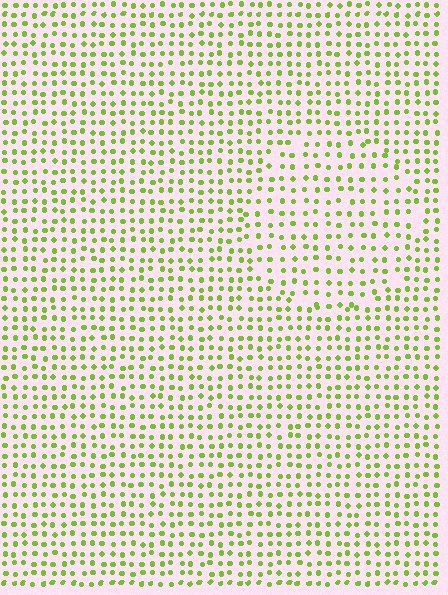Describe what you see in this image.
The image contains small lime elements arranged at two different densities. A circle-shaped region is visible where the elements are less densely packed than the surrounding area.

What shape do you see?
I see a circle.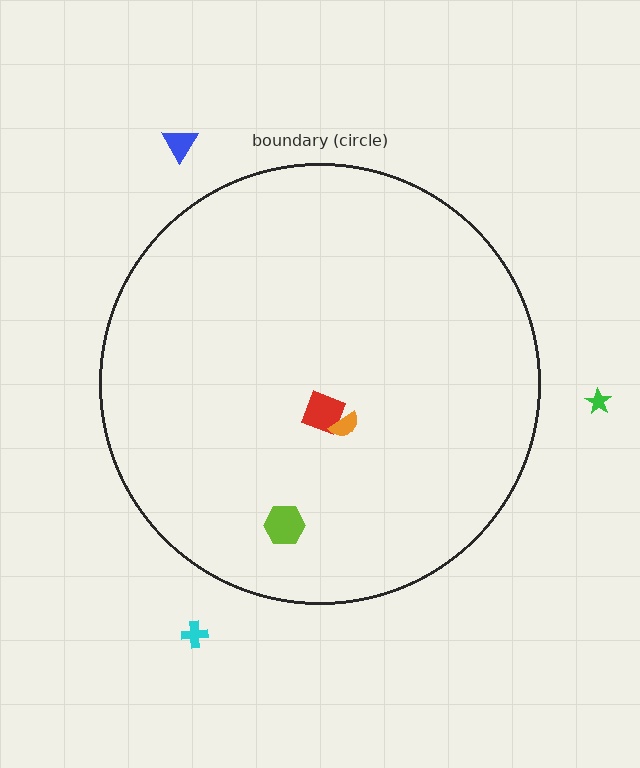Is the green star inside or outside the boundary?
Outside.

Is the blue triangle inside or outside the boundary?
Outside.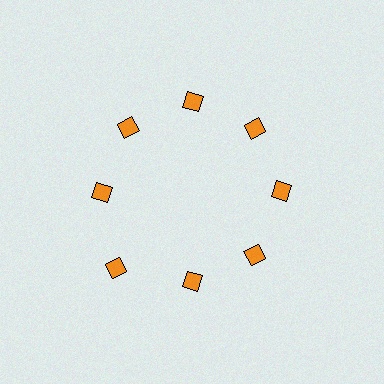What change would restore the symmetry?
The symmetry would be restored by moving it inward, back onto the ring so that all 8 diamonds sit at equal angles and equal distance from the center.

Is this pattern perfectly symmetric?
No. The 8 orange diamonds are arranged in a ring, but one element near the 8 o'clock position is pushed outward from the center, breaking the 8-fold rotational symmetry.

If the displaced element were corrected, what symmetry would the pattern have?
It would have 8-fold rotational symmetry — the pattern would map onto itself every 45 degrees.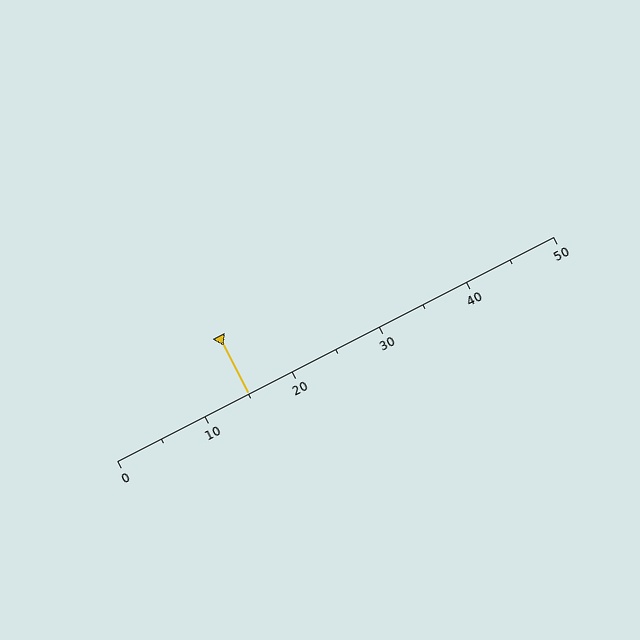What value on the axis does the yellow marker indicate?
The marker indicates approximately 15.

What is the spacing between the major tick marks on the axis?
The major ticks are spaced 10 apart.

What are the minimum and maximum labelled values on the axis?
The axis runs from 0 to 50.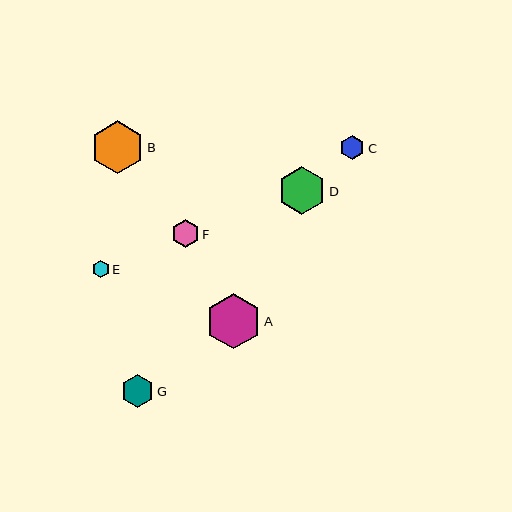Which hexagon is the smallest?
Hexagon E is the smallest with a size of approximately 17 pixels.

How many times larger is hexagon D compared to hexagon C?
Hexagon D is approximately 2.0 times the size of hexagon C.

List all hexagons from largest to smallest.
From largest to smallest: A, B, D, G, F, C, E.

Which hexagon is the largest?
Hexagon A is the largest with a size of approximately 55 pixels.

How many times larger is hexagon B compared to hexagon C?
Hexagon B is approximately 2.2 times the size of hexagon C.